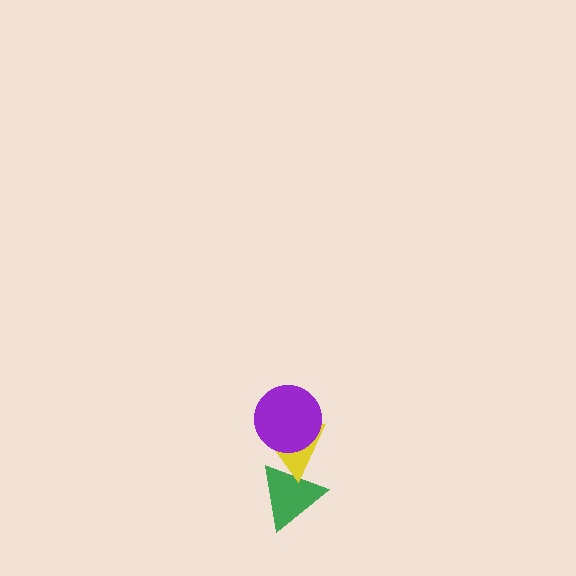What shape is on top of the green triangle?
The yellow triangle is on top of the green triangle.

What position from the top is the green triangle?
The green triangle is 3rd from the top.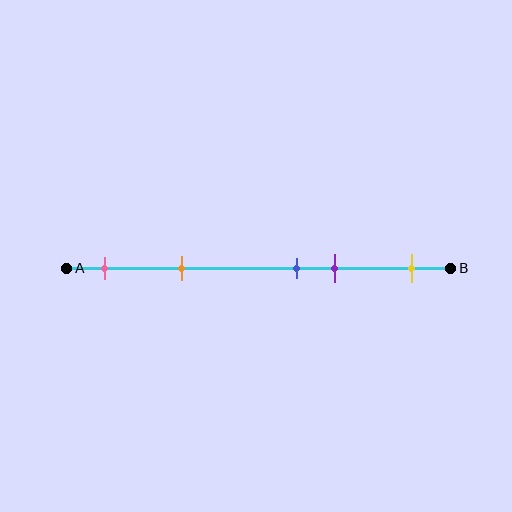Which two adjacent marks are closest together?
The blue and purple marks are the closest adjacent pair.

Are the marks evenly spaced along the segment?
No, the marks are not evenly spaced.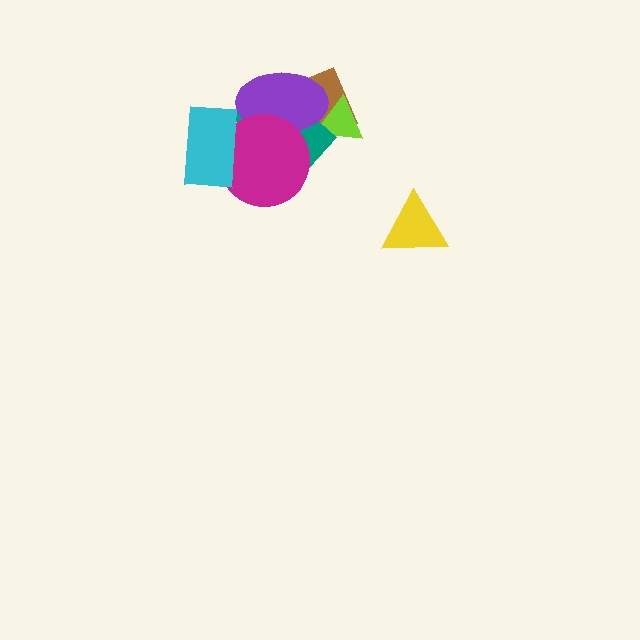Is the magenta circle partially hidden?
Yes, it is partially covered by another shape.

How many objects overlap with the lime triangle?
3 objects overlap with the lime triangle.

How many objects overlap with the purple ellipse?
4 objects overlap with the purple ellipse.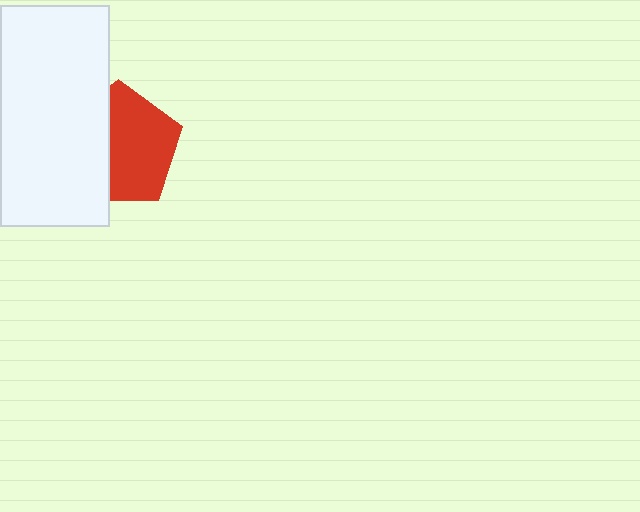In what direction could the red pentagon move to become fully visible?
The red pentagon could move right. That would shift it out from behind the white rectangle entirely.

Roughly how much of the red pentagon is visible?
About half of it is visible (roughly 60%).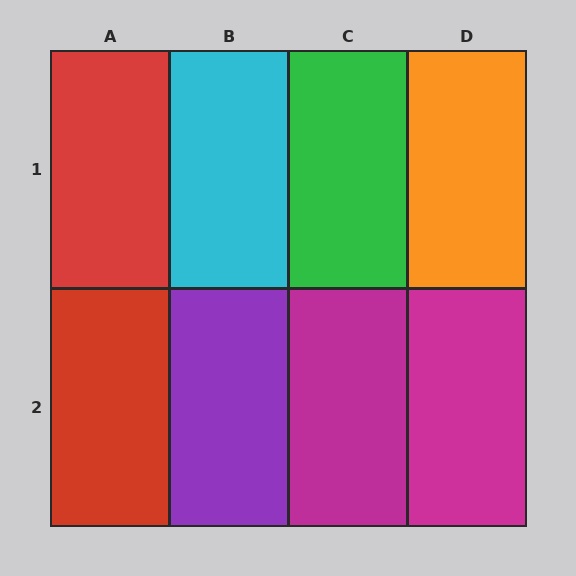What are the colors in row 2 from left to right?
Red, purple, magenta, magenta.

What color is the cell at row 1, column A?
Red.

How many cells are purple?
1 cell is purple.